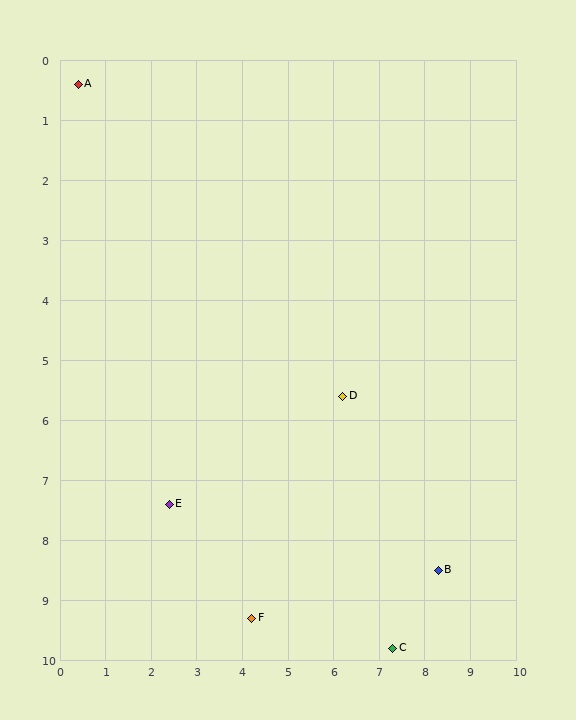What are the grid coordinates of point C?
Point C is at approximately (7.3, 9.8).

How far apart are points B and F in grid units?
Points B and F are about 4.2 grid units apart.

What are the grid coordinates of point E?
Point E is at approximately (2.4, 7.4).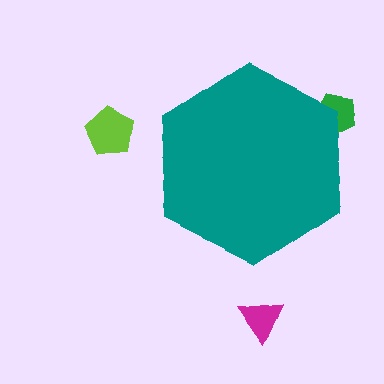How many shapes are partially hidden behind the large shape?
1 shape is partially hidden.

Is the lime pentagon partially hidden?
No, the lime pentagon is fully visible.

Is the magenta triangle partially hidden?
No, the magenta triangle is fully visible.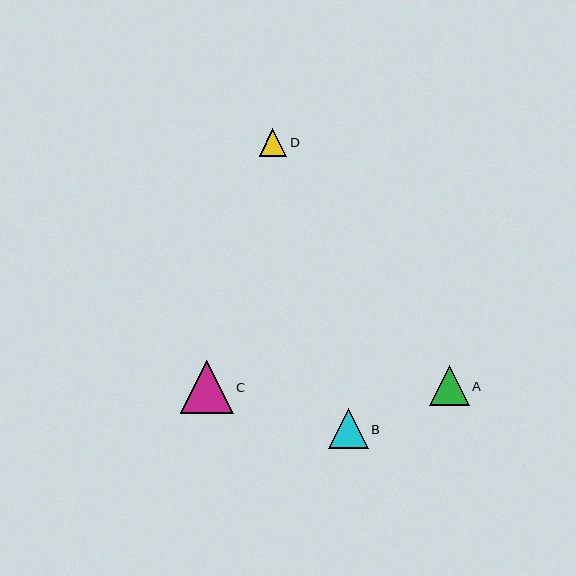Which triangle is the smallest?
Triangle D is the smallest with a size of approximately 27 pixels.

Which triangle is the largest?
Triangle C is the largest with a size of approximately 53 pixels.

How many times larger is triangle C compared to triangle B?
Triangle C is approximately 1.3 times the size of triangle B.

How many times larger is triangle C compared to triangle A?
Triangle C is approximately 1.3 times the size of triangle A.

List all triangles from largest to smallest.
From largest to smallest: C, A, B, D.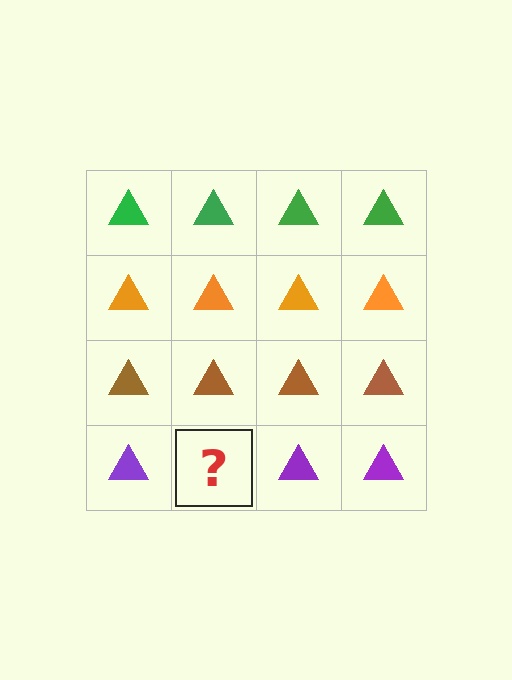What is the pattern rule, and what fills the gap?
The rule is that each row has a consistent color. The gap should be filled with a purple triangle.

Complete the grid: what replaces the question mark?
The question mark should be replaced with a purple triangle.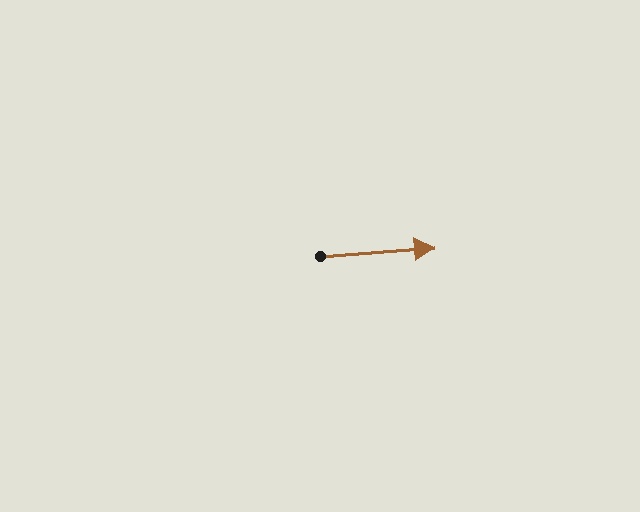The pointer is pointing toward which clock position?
Roughly 3 o'clock.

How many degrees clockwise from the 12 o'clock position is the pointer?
Approximately 86 degrees.